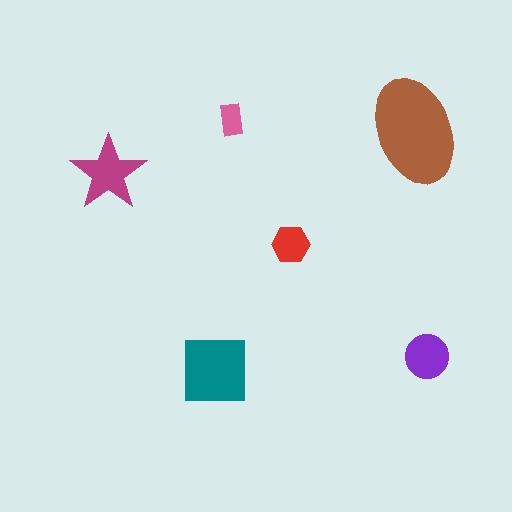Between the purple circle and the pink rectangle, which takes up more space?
The purple circle.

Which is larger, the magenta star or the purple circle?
The magenta star.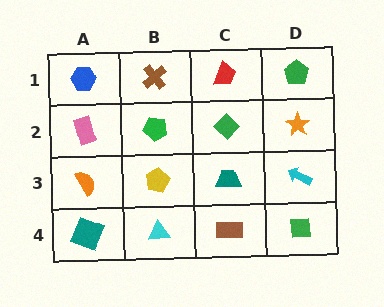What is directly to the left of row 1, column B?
A blue hexagon.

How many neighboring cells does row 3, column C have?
4.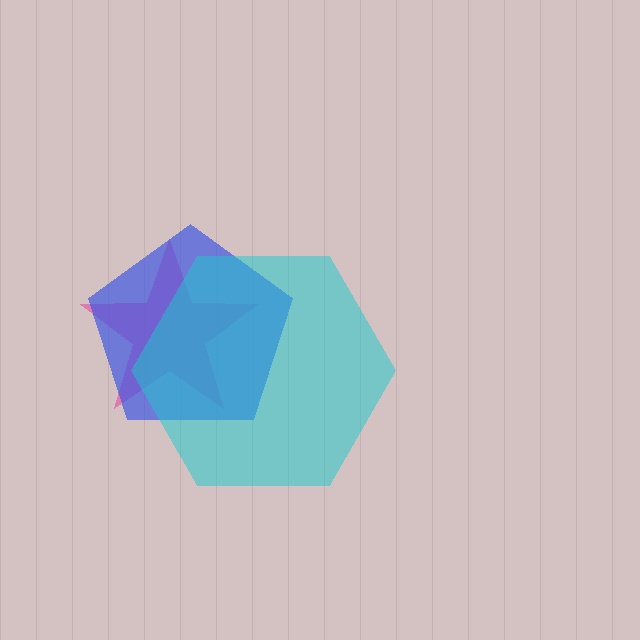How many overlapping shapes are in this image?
There are 3 overlapping shapes in the image.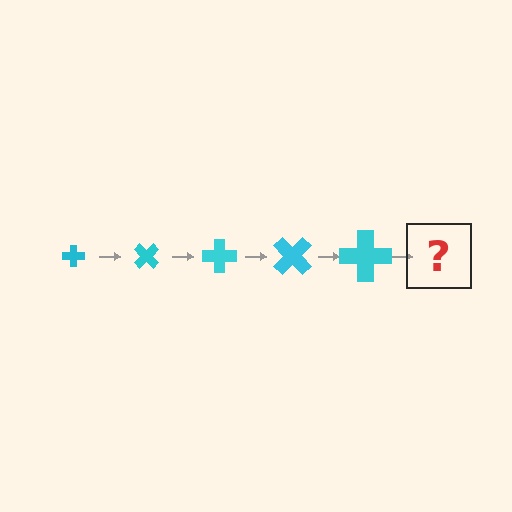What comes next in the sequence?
The next element should be a cross, larger than the previous one and rotated 225 degrees from the start.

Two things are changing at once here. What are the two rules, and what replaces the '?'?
The two rules are that the cross grows larger each step and it rotates 45 degrees each step. The '?' should be a cross, larger than the previous one and rotated 225 degrees from the start.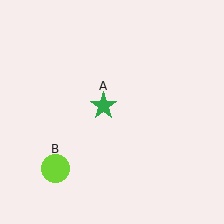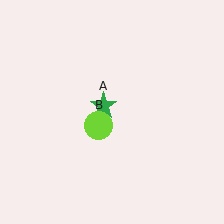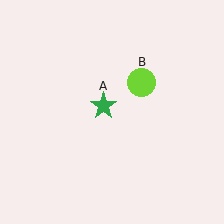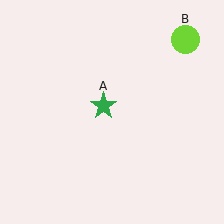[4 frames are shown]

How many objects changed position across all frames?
1 object changed position: lime circle (object B).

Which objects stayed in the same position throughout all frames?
Green star (object A) remained stationary.